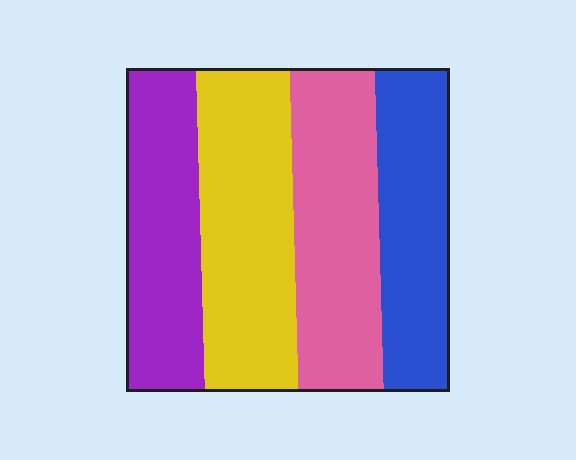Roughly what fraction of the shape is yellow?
Yellow takes up about one quarter (1/4) of the shape.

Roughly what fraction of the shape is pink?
Pink covers 26% of the shape.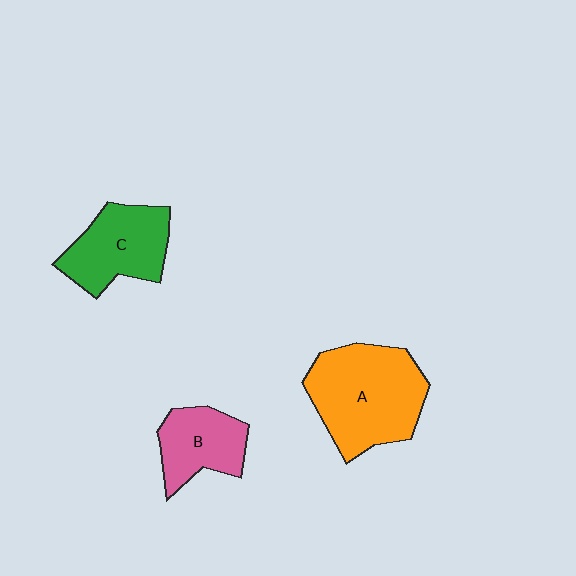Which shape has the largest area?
Shape A (orange).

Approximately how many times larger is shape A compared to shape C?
Approximately 1.5 times.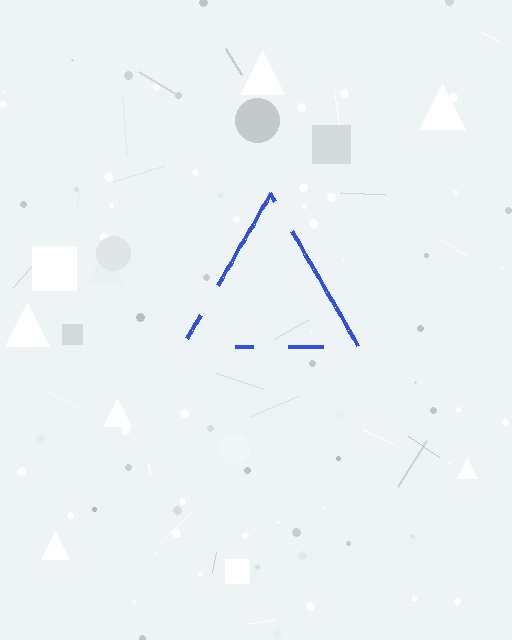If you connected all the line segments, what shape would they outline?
They would outline a triangle.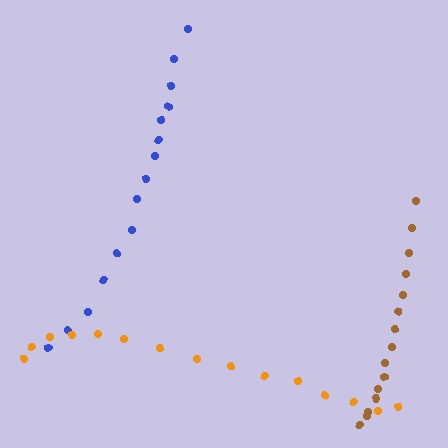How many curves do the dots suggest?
There are 3 distinct paths.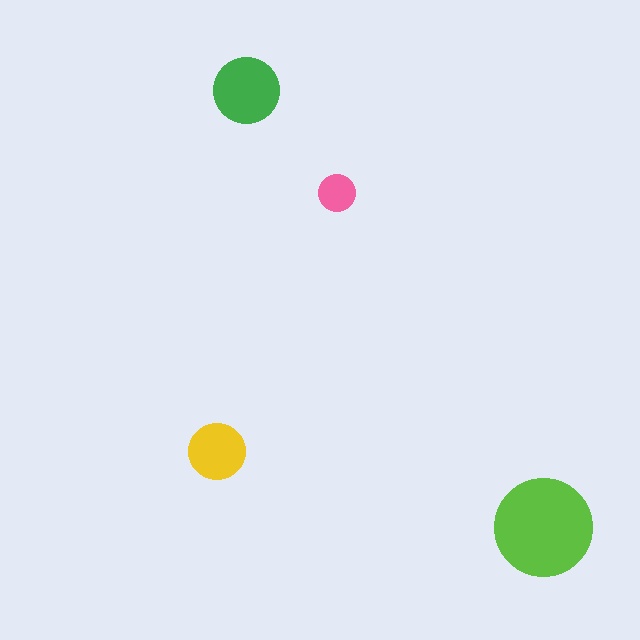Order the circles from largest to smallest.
the lime one, the green one, the yellow one, the pink one.